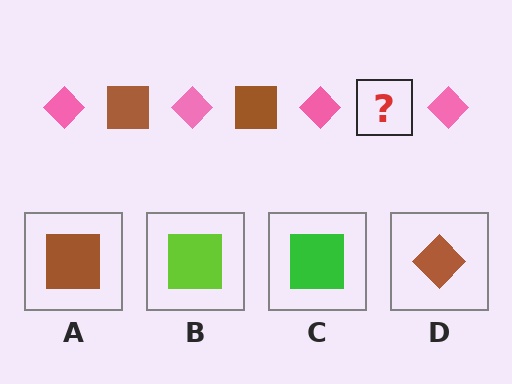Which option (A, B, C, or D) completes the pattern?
A.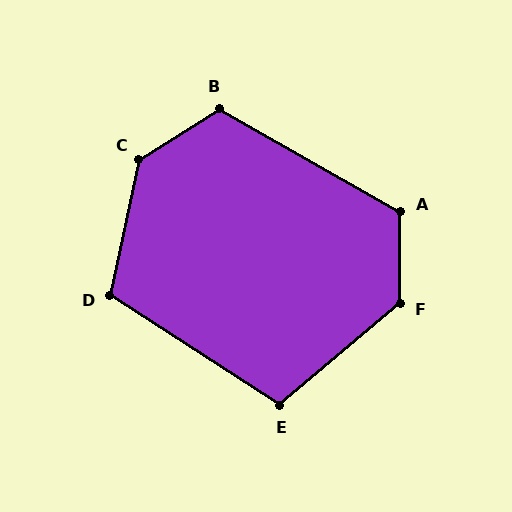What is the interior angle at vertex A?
Approximately 119 degrees (obtuse).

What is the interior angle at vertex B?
Approximately 118 degrees (obtuse).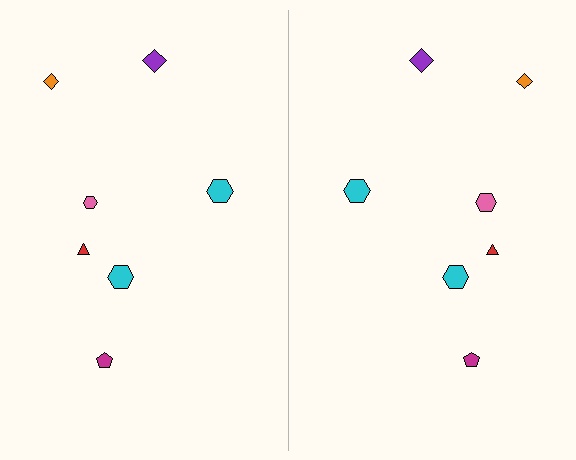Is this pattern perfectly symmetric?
No, the pattern is not perfectly symmetric. The pink hexagon on the right side has a different size than its mirror counterpart.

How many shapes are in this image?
There are 14 shapes in this image.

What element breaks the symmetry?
The pink hexagon on the right side has a different size than its mirror counterpart.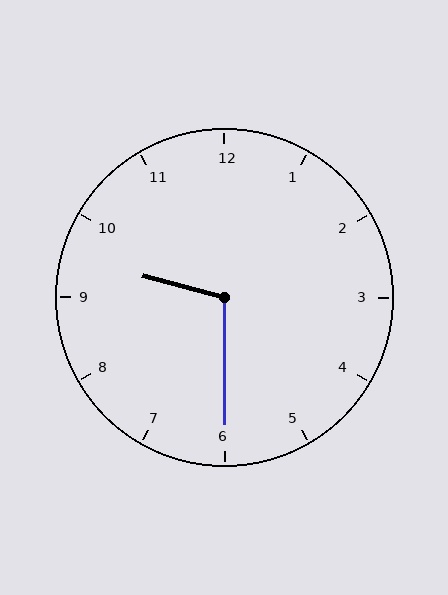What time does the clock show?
9:30.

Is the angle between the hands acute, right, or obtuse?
It is obtuse.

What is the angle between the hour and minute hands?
Approximately 105 degrees.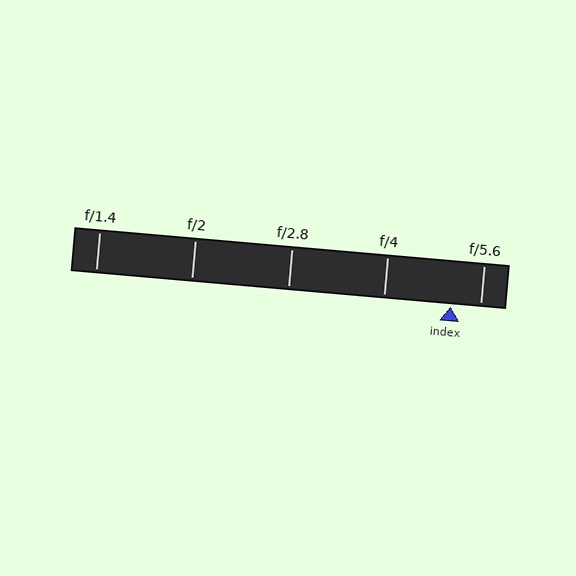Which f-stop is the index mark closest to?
The index mark is closest to f/5.6.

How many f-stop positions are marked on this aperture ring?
There are 5 f-stop positions marked.